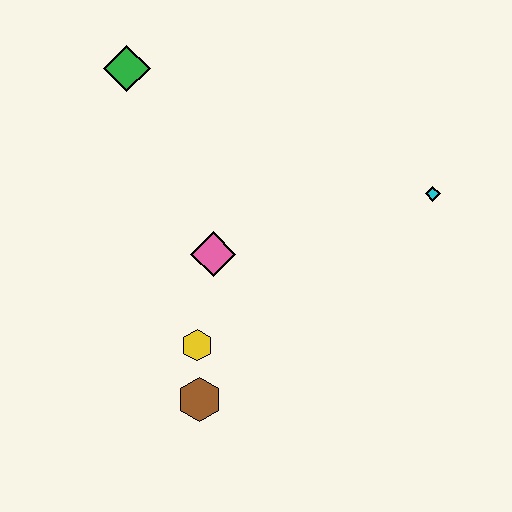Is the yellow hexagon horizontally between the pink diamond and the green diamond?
Yes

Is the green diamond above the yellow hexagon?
Yes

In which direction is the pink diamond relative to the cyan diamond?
The pink diamond is to the left of the cyan diamond.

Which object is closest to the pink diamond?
The yellow hexagon is closest to the pink diamond.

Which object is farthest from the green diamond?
The brown hexagon is farthest from the green diamond.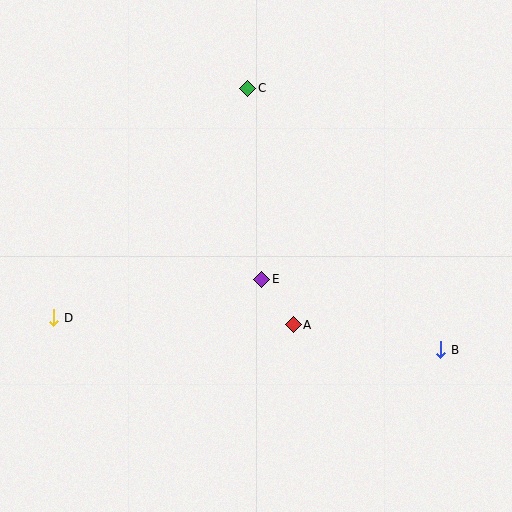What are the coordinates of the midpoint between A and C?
The midpoint between A and C is at (270, 207).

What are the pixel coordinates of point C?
Point C is at (248, 88).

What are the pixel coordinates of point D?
Point D is at (54, 318).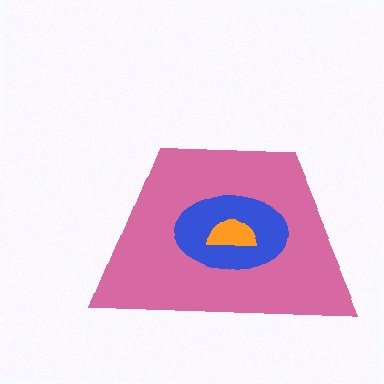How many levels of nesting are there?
3.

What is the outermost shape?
The pink trapezoid.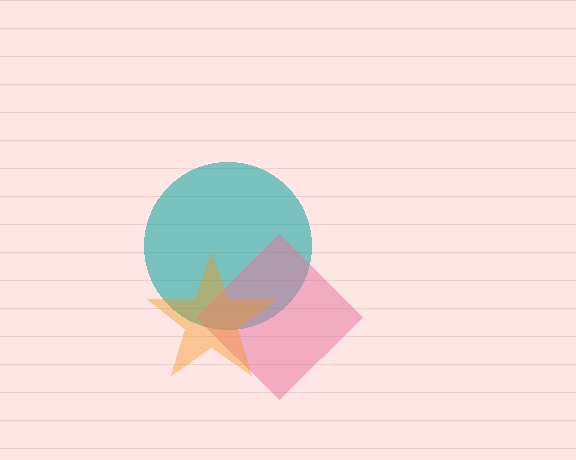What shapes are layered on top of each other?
The layered shapes are: a teal circle, a pink diamond, an orange star.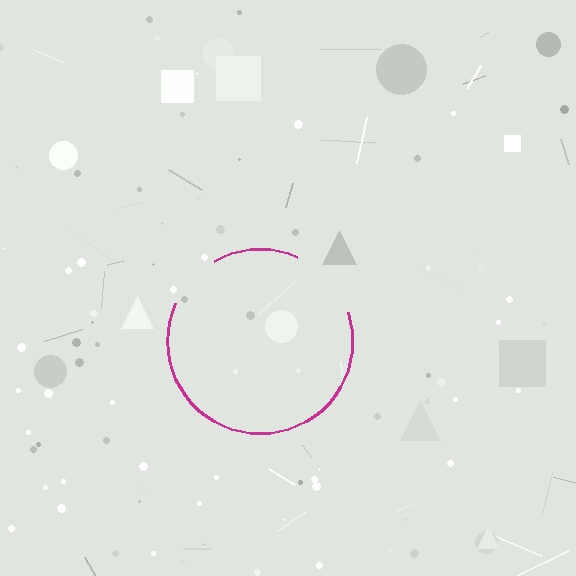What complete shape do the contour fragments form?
The contour fragments form a circle.